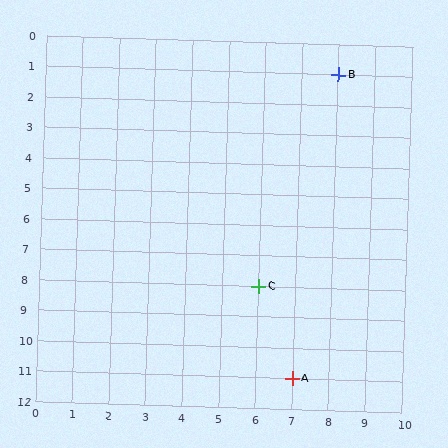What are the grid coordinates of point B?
Point B is at grid coordinates (8, 1).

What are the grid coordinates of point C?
Point C is at grid coordinates (6, 8).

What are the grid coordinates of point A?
Point A is at grid coordinates (7, 11).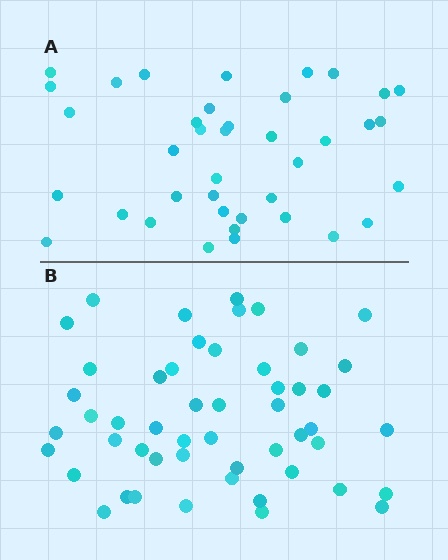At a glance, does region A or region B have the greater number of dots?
Region B (the bottom region) has more dots.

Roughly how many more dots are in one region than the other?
Region B has roughly 12 or so more dots than region A.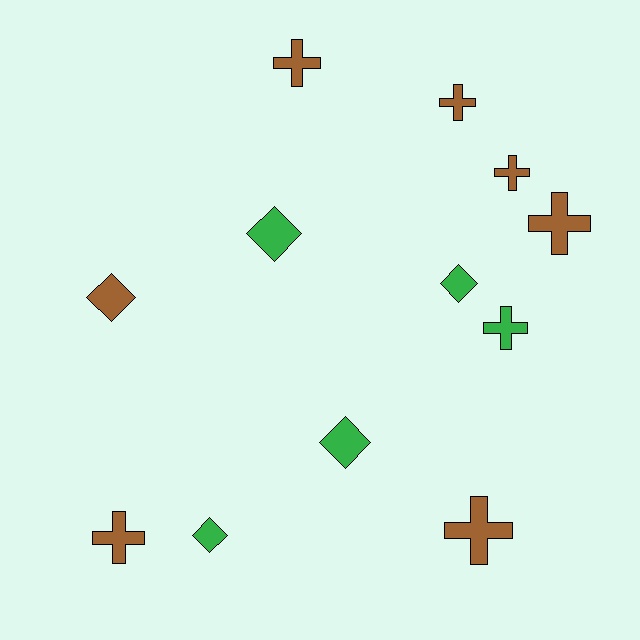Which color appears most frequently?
Brown, with 7 objects.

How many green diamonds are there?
There are 4 green diamonds.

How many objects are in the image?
There are 12 objects.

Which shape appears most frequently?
Cross, with 7 objects.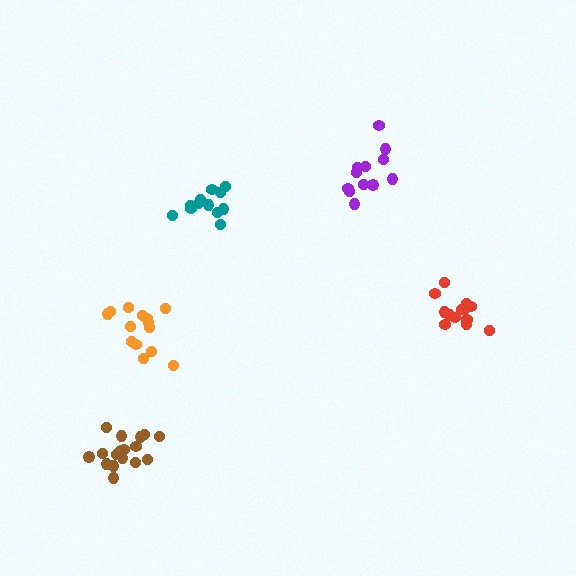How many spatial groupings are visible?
There are 5 spatial groupings.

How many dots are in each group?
Group 1: 12 dots, Group 2: 13 dots, Group 3: 17 dots, Group 4: 14 dots, Group 5: 12 dots (68 total).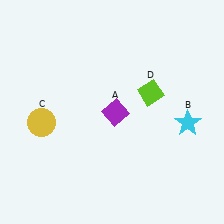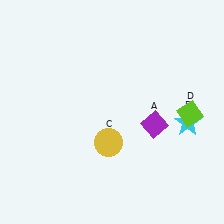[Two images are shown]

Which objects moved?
The objects that moved are: the purple diamond (A), the yellow circle (C), the lime diamond (D).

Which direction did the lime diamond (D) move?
The lime diamond (D) moved right.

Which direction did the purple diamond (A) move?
The purple diamond (A) moved right.